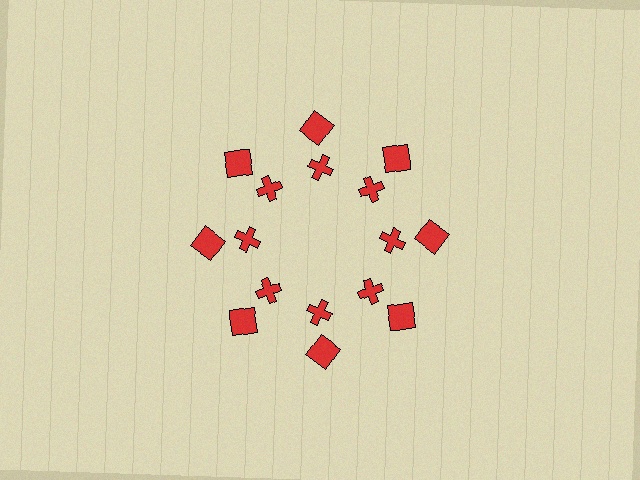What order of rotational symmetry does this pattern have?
This pattern has 8-fold rotational symmetry.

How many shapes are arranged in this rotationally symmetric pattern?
There are 16 shapes, arranged in 8 groups of 2.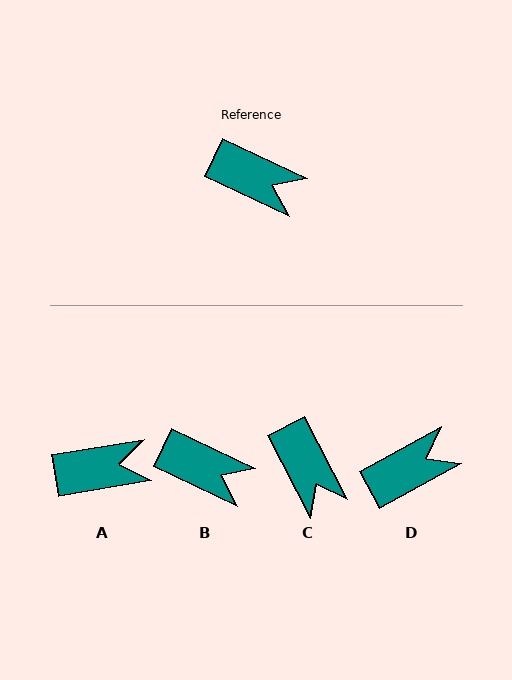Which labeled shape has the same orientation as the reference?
B.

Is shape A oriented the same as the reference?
No, it is off by about 35 degrees.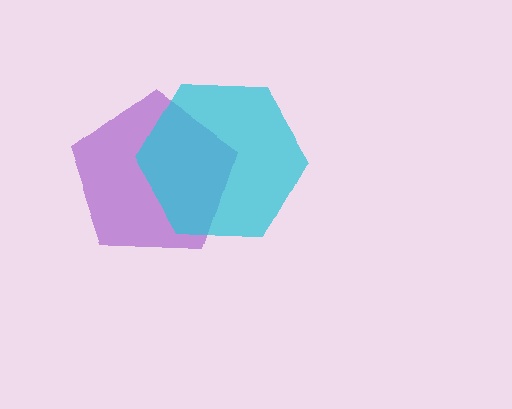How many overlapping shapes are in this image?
There are 2 overlapping shapes in the image.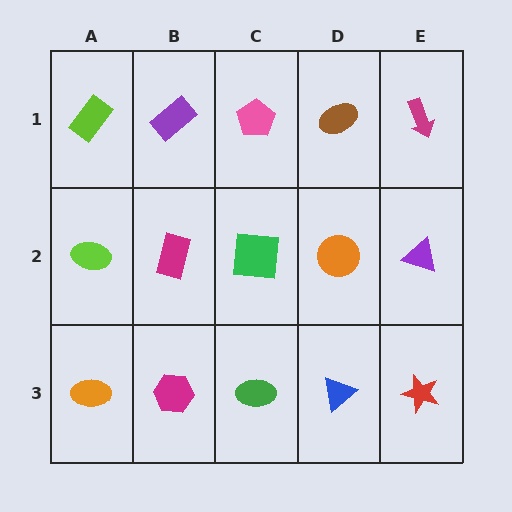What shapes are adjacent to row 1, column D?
An orange circle (row 2, column D), a pink pentagon (row 1, column C), a magenta arrow (row 1, column E).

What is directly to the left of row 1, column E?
A brown ellipse.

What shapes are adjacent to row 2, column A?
A lime rectangle (row 1, column A), an orange ellipse (row 3, column A), a magenta rectangle (row 2, column B).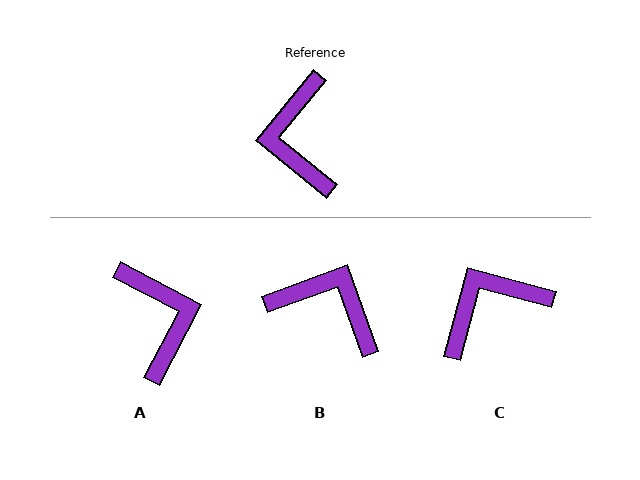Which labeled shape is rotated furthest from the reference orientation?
A, about 169 degrees away.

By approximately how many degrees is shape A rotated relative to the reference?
Approximately 169 degrees clockwise.